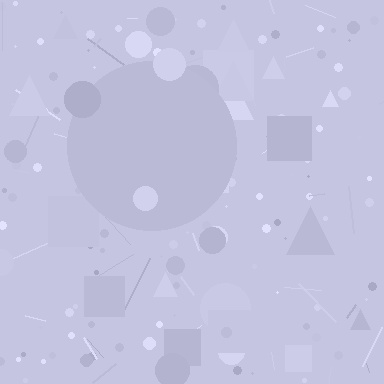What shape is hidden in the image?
A circle is hidden in the image.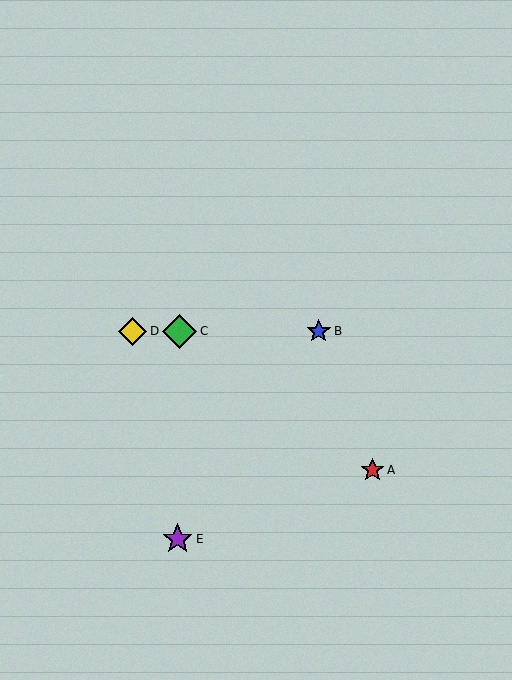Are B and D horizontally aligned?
Yes, both are at y≈331.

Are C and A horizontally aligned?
No, C is at y≈331 and A is at y≈470.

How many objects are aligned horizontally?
3 objects (B, C, D) are aligned horizontally.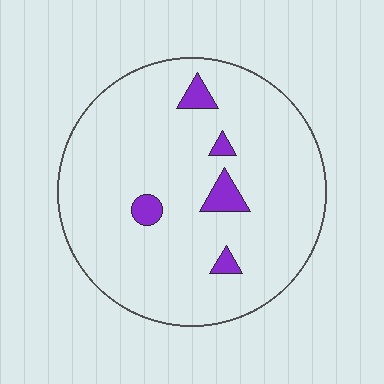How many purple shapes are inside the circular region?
5.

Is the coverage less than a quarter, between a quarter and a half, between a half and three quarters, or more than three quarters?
Less than a quarter.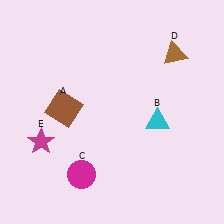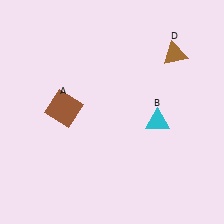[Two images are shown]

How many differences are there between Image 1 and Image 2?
There are 2 differences between the two images.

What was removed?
The magenta star (E), the magenta circle (C) were removed in Image 2.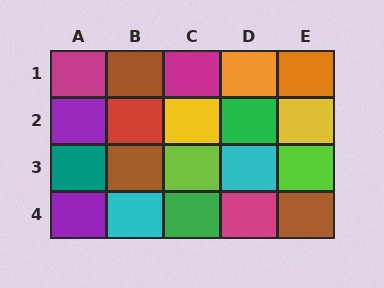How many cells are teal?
1 cell is teal.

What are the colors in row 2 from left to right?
Purple, red, yellow, green, yellow.